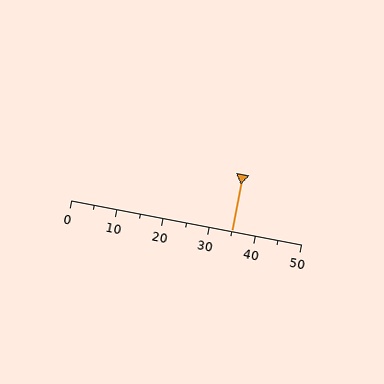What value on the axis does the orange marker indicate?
The marker indicates approximately 35.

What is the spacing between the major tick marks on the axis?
The major ticks are spaced 10 apart.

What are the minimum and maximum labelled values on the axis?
The axis runs from 0 to 50.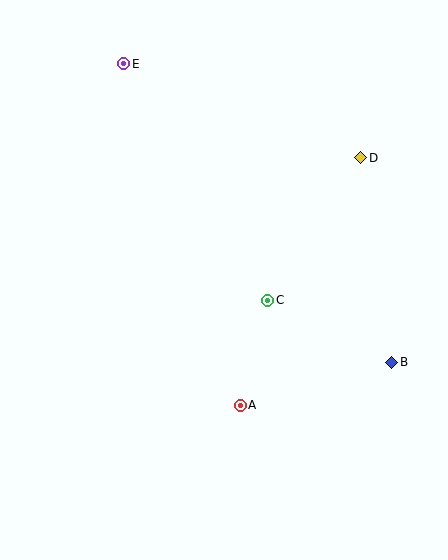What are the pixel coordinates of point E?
Point E is at (124, 64).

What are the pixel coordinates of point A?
Point A is at (240, 405).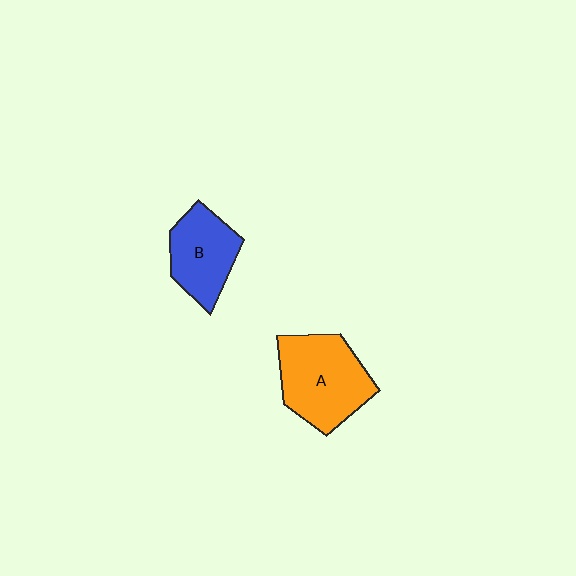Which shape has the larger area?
Shape A (orange).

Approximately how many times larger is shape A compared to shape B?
Approximately 1.4 times.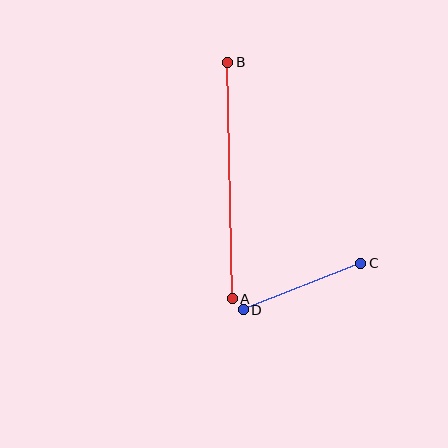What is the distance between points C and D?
The distance is approximately 126 pixels.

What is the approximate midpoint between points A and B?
The midpoint is at approximately (230, 181) pixels.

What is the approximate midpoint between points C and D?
The midpoint is at approximately (302, 287) pixels.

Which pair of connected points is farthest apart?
Points A and B are farthest apart.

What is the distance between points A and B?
The distance is approximately 237 pixels.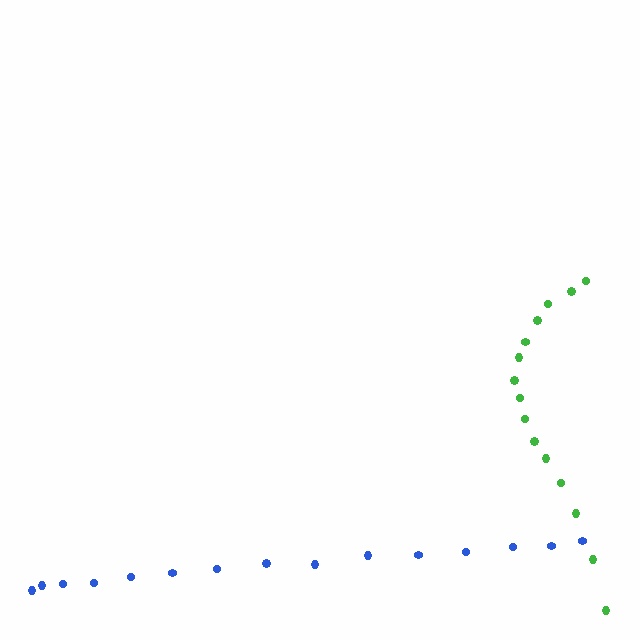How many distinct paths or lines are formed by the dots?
There are 2 distinct paths.